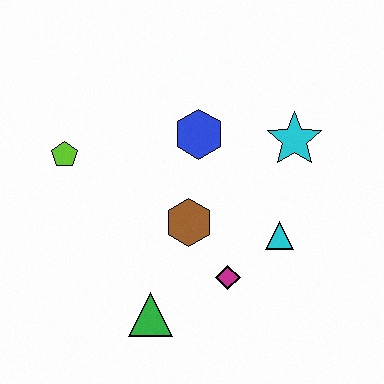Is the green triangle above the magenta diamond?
No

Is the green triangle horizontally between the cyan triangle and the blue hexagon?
No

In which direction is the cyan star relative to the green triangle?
The cyan star is above the green triangle.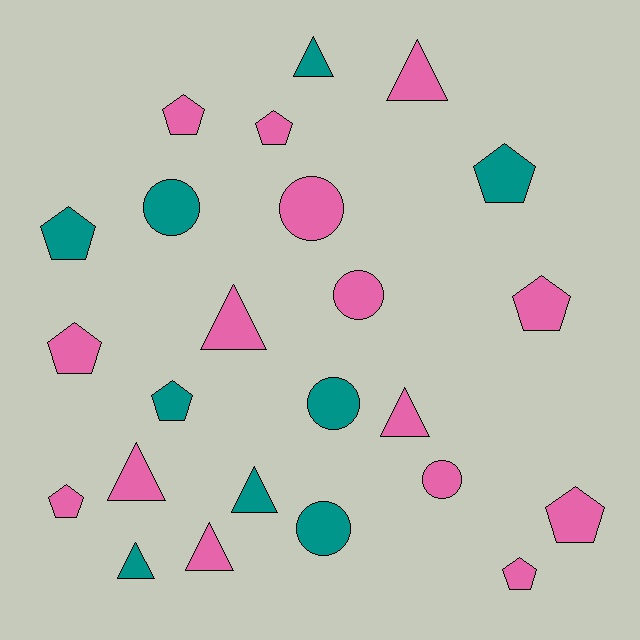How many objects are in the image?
There are 24 objects.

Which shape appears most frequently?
Pentagon, with 10 objects.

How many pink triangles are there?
There are 5 pink triangles.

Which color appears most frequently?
Pink, with 15 objects.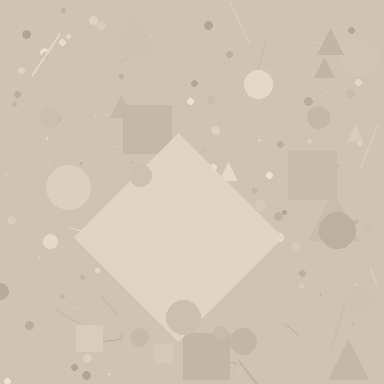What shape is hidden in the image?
A diamond is hidden in the image.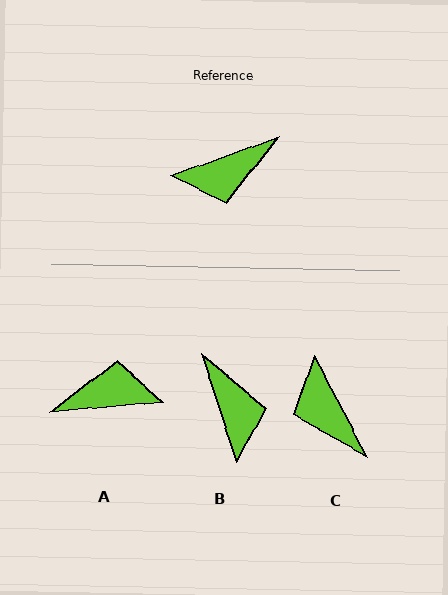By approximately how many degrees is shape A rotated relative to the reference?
Approximately 165 degrees counter-clockwise.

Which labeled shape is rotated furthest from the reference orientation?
A, about 165 degrees away.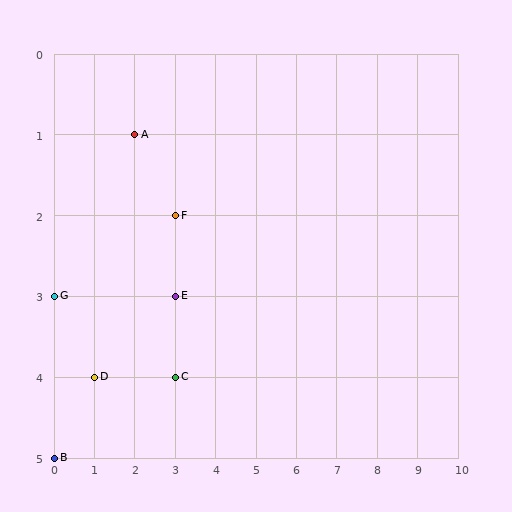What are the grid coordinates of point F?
Point F is at grid coordinates (3, 2).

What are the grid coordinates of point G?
Point G is at grid coordinates (0, 3).